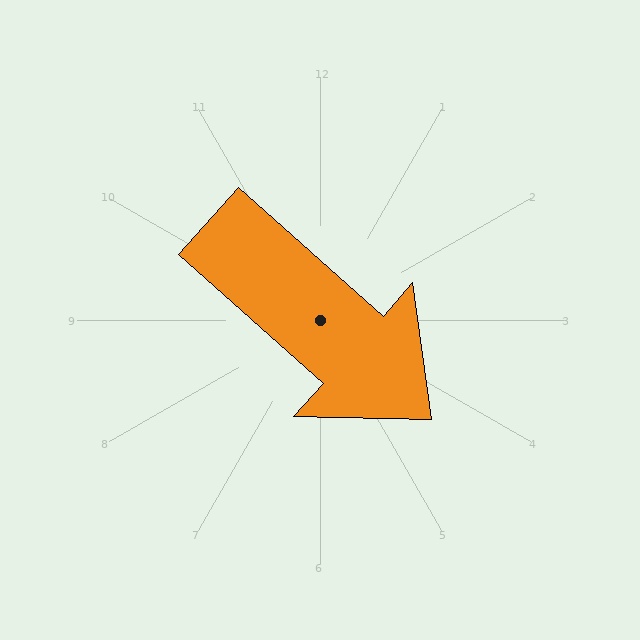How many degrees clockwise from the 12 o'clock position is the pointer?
Approximately 132 degrees.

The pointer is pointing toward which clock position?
Roughly 4 o'clock.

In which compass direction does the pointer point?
Southeast.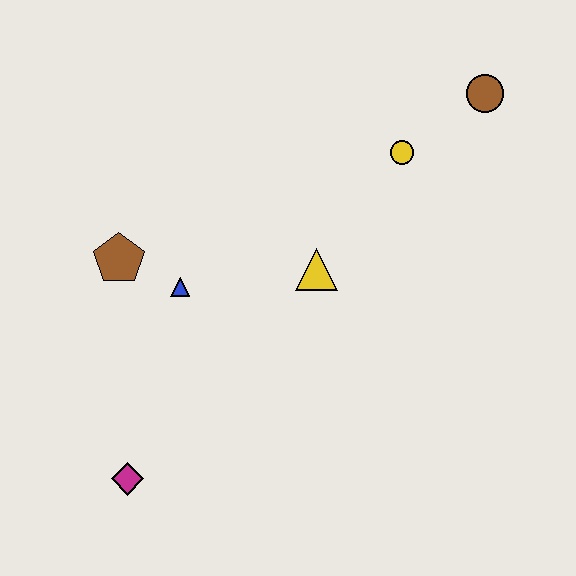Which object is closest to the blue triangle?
The brown pentagon is closest to the blue triangle.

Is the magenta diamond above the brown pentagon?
No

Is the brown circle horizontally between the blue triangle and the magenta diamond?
No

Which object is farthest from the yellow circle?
The magenta diamond is farthest from the yellow circle.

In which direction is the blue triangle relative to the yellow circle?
The blue triangle is to the left of the yellow circle.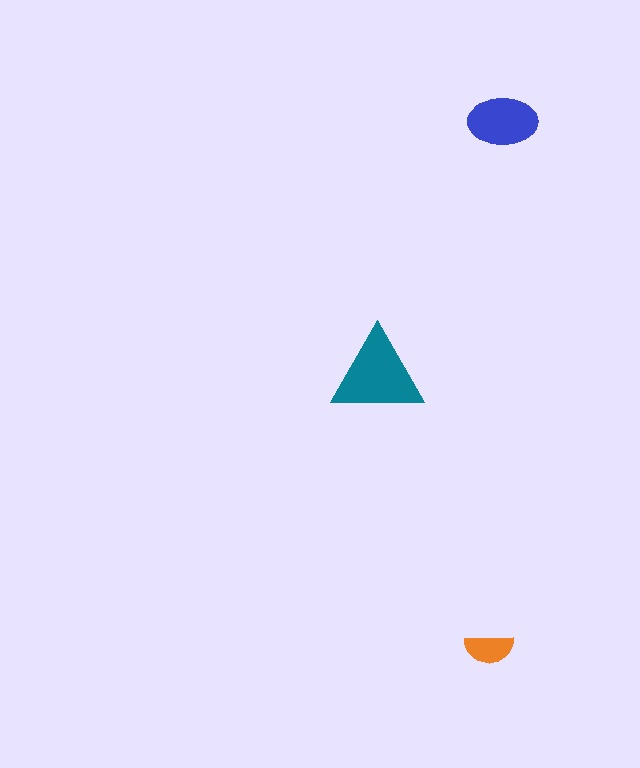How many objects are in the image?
There are 3 objects in the image.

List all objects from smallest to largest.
The orange semicircle, the blue ellipse, the teal triangle.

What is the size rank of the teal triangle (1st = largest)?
1st.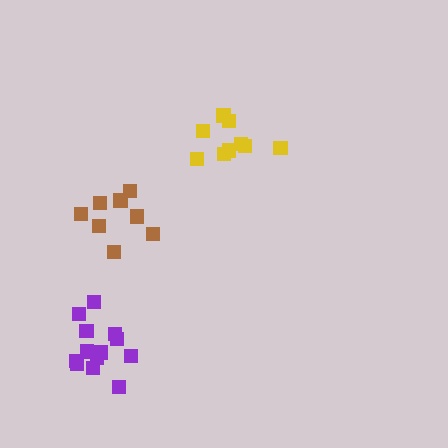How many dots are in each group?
Group 1: 9 dots, Group 2: 8 dots, Group 3: 13 dots (30 total).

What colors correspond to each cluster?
The clusters are colored: yellow, brown, purple.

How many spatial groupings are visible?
There are 3 spatial groupings.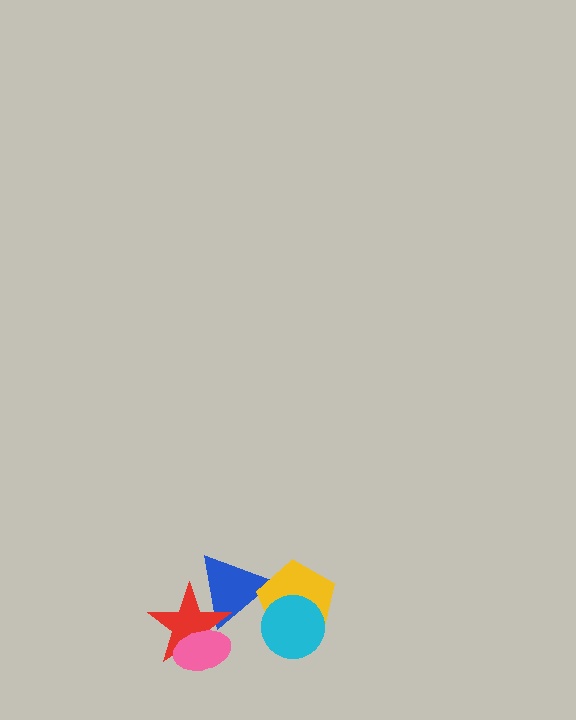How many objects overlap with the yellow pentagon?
2 objects overlap with the yellow pentagon.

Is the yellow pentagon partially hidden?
Yes, it is partially covered by another shape.